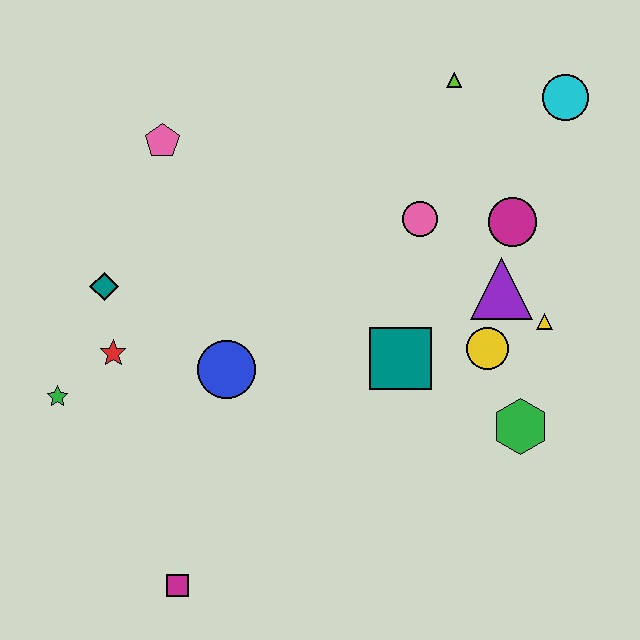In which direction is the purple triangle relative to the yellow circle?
The purple triangle is above the yellow circle.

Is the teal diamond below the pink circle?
Yes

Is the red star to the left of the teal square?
Yes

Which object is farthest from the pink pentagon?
The green hexagon is farthest from the pink pentagon.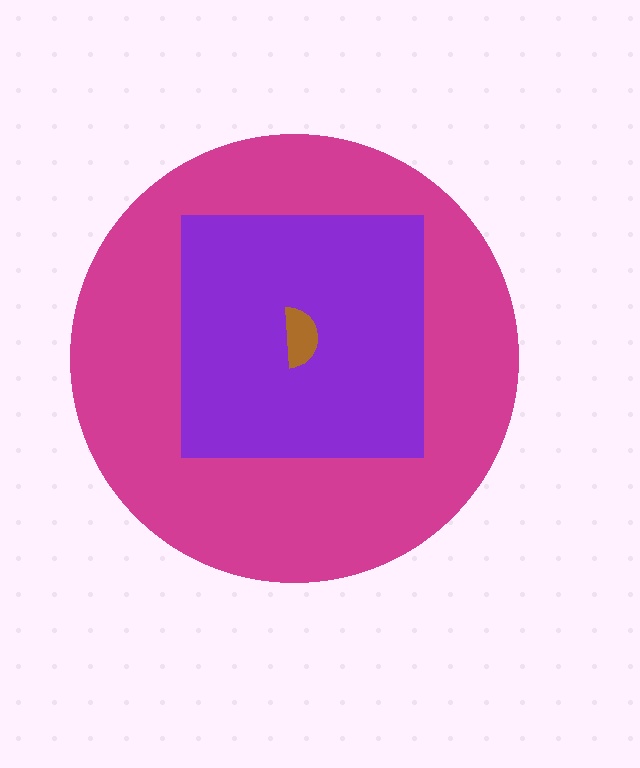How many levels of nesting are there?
3.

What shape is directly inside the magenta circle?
The purple square.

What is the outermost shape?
The magenta circle.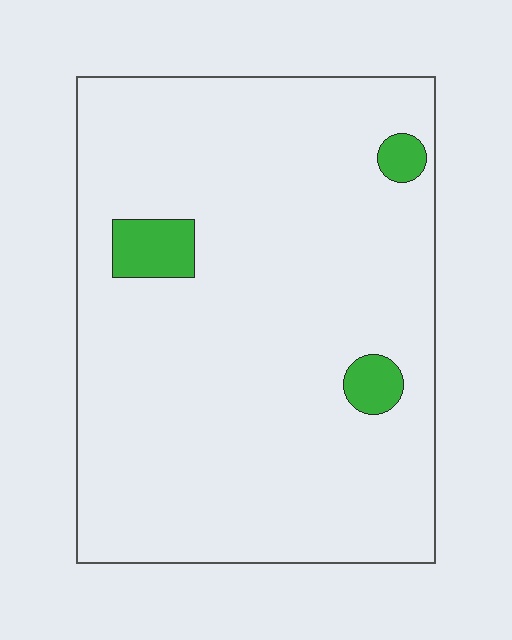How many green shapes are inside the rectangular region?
3.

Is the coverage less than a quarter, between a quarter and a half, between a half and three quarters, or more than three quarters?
Less than a quarter.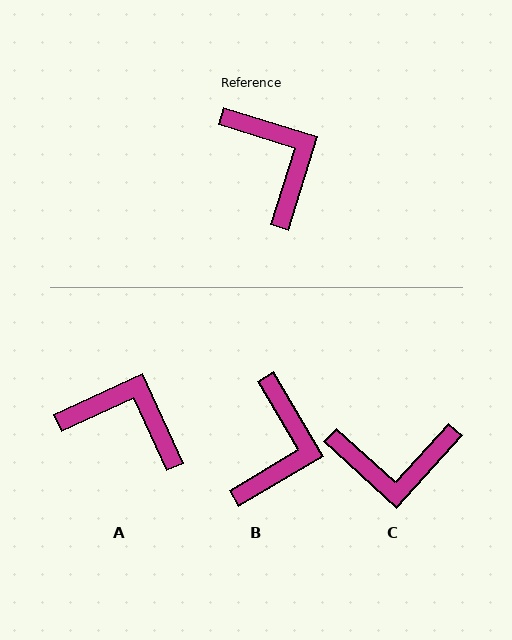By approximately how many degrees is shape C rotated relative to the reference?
Approximately 115 degrees clockwise.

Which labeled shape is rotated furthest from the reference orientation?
C, about 115 degrees away.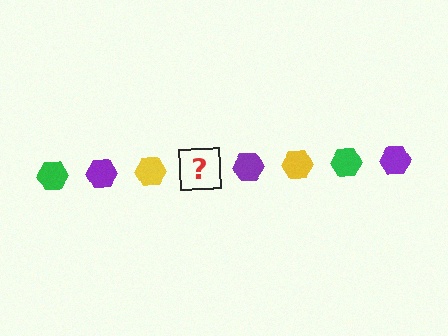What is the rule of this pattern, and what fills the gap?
The rule is that the pattern cycles through green, purple, yellow hexagons. The gap should be filled with a green hexagon.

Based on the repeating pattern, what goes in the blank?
The blank should be a green hexagon.